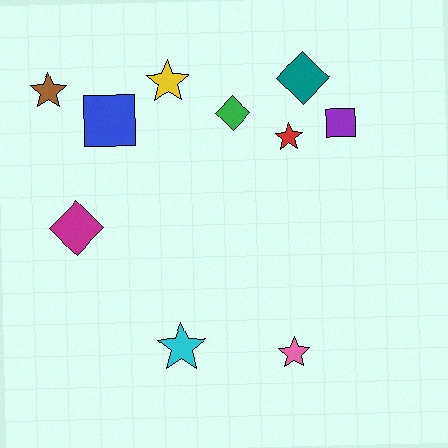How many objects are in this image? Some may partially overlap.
There are 10 objects.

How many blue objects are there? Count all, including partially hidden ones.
There is 1 blue object.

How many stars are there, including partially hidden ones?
There are 5 stars.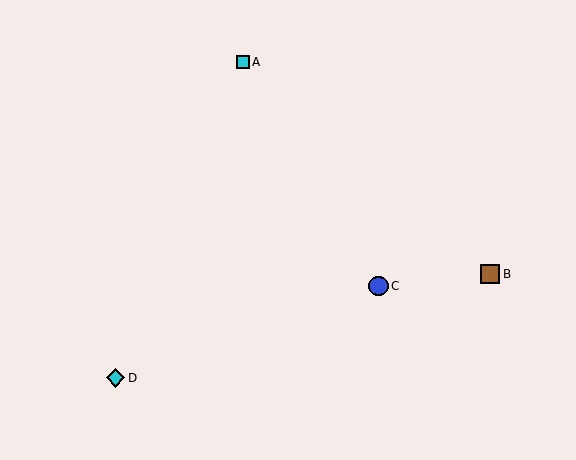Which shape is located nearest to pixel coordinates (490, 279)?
The brown square (labeled B) at (490, 274) is nearest to that location.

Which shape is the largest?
The blue circle (labeled C) is the largest.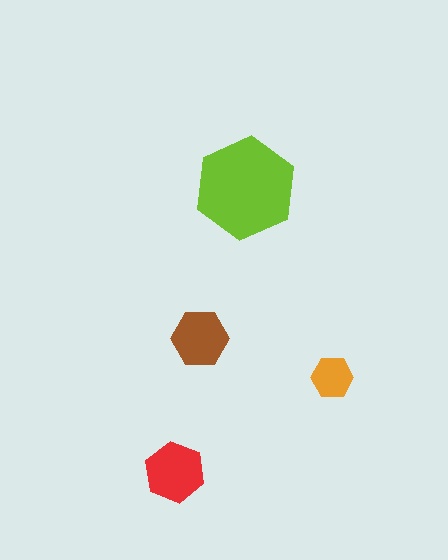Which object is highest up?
The lime hexagon is topmost.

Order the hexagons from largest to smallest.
the lime one, the red one, the brown one, the orange one.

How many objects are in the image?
There are 4 objects in the image.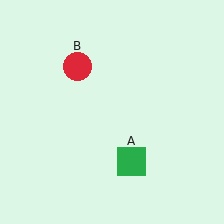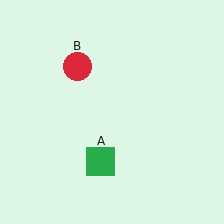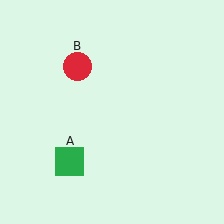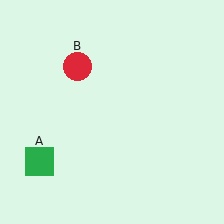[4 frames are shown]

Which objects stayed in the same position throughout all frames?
Red circle (object B) remained stationary.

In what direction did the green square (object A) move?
The green square (object A) moved left.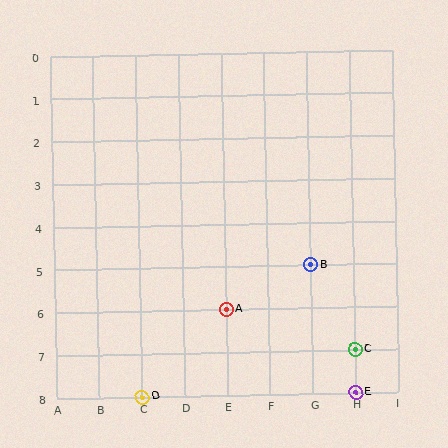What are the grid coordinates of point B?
Point B is at grid coordinates (G, 5).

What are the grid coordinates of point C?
Point C is at grid coordinates (H, 7).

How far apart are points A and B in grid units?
Points A and B are 2 columns and 1 row apart (about 2.2 grid units diagonally).